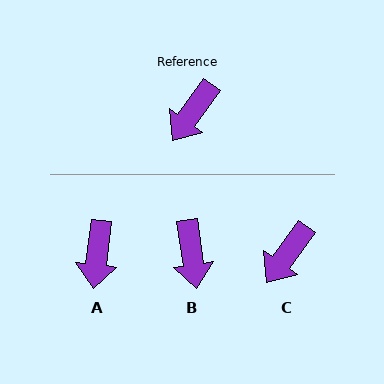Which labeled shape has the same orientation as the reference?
C.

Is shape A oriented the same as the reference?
No, it is off by about 28 degrees.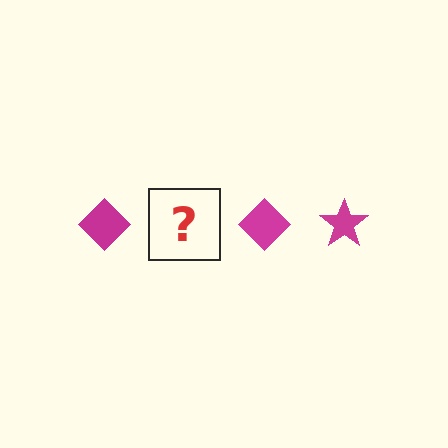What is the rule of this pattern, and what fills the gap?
The rule is that the pattern cycles through diamond, star shapes in magenta. The gap should be filled with a magenta star.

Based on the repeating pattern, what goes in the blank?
The blank should be a magenta star.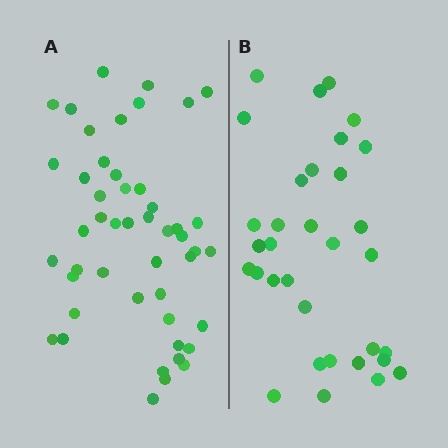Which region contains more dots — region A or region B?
Region A (the left region) has more dots.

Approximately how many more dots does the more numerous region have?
Region A has approximately 15 more dots than region B.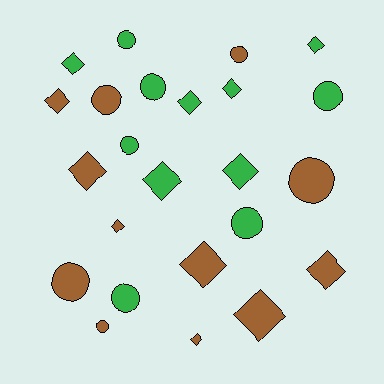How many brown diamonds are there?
There are 7 brown diamonds.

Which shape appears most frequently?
Diamond, with 13 objects.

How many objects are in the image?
There are 24 objects.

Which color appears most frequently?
Brown, with 12 objects.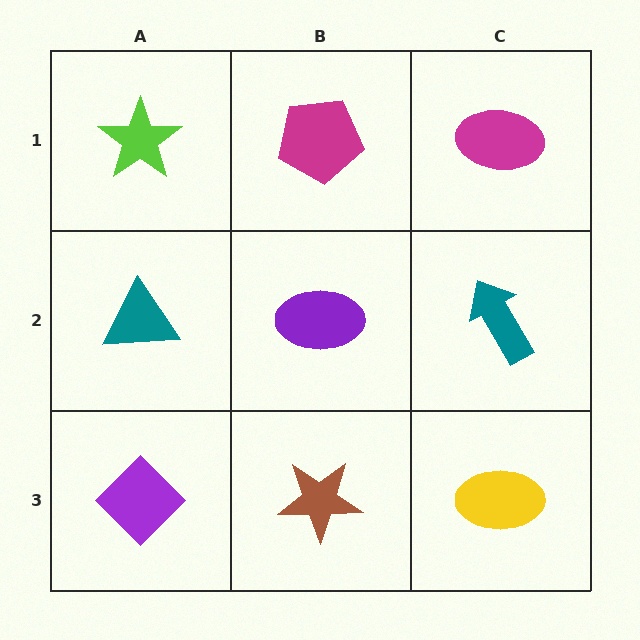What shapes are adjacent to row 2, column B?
A magenta pentagon (row 1, column B), a brown star (row 3, column B), a teal triangle (row 2, column A), a teal arrow (row 2, column C).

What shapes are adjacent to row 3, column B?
A purple ellipse (row 2, column B), a purple diamond (row 3, column A), a yellow ellipse (row 3, column C).